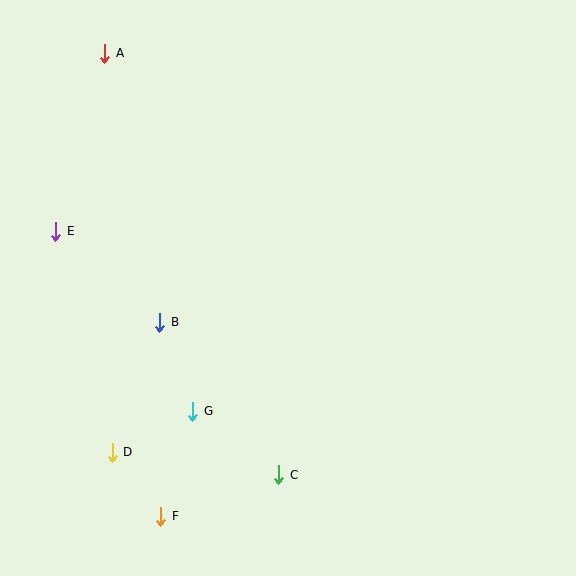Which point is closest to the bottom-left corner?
Point D is closest to the bottom-left corner.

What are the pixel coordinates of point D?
Point D is at (112, 452).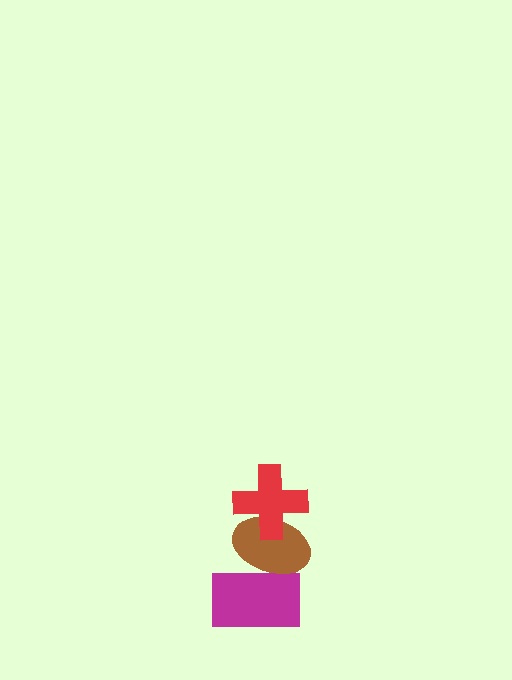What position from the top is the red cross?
The red cross is 1st from the top.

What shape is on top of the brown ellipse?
The red cross is on top of the brown ellipse.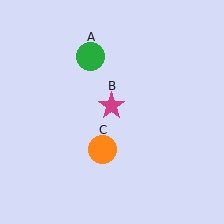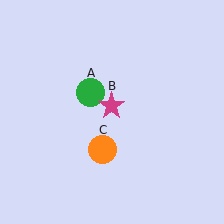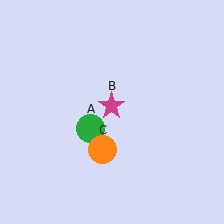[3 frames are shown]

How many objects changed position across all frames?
1 object changed position: green circle (object A).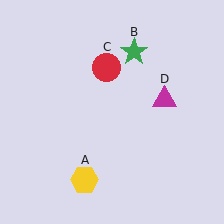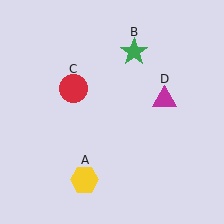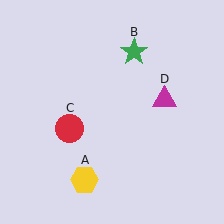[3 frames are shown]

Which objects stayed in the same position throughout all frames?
Yellow hexagon (object A) and green star (object B) and magenta triangle (object D) remained stationary.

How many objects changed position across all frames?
1 object changed position: red circle (object C).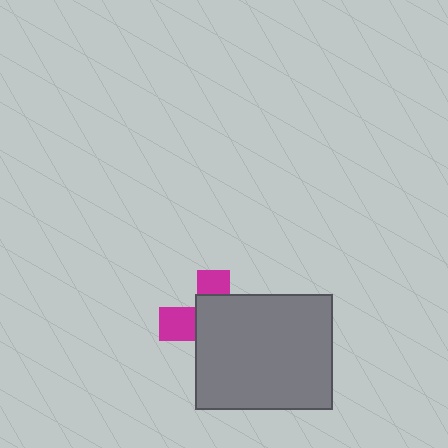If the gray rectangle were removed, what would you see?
You would see the complete magenta cross.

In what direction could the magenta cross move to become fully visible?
The magenta cross could move toward the upper-left. That would shift it out from behind the gray rectangle entirely.